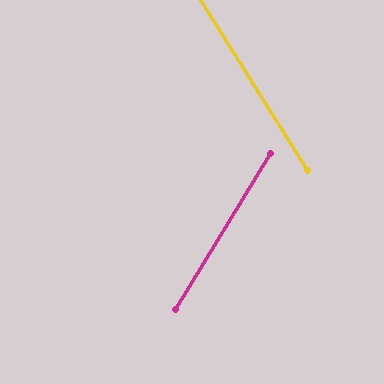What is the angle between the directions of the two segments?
Approximately 63 degrees.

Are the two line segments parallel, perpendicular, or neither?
Neither parallel nor perpendicular — they differ by about 63°.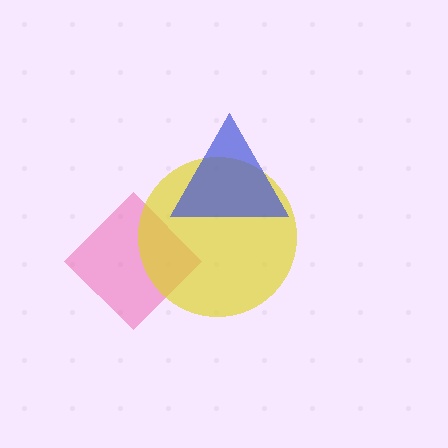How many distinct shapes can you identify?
There are 3 distinct shapes: a pink diamond, a yellow circle, a blue triangle.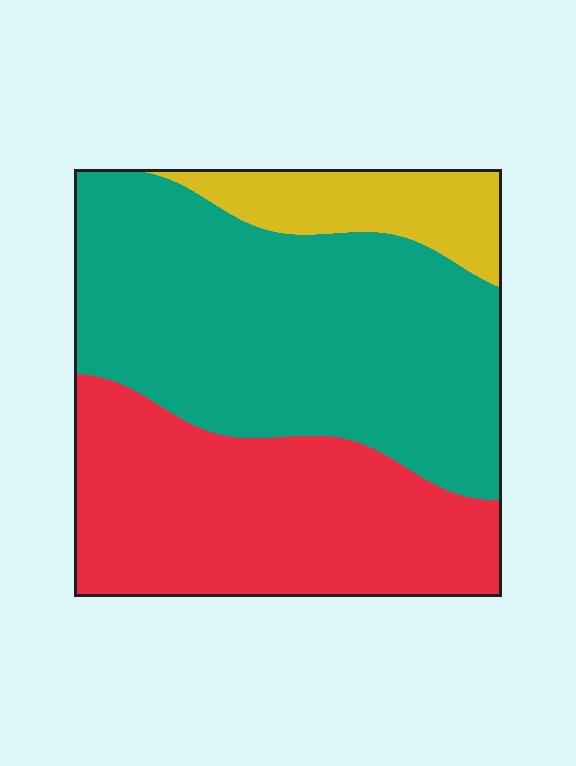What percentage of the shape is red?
Red covers around 35% of the shape.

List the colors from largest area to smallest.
From largest to smallest: teal, red, yellow.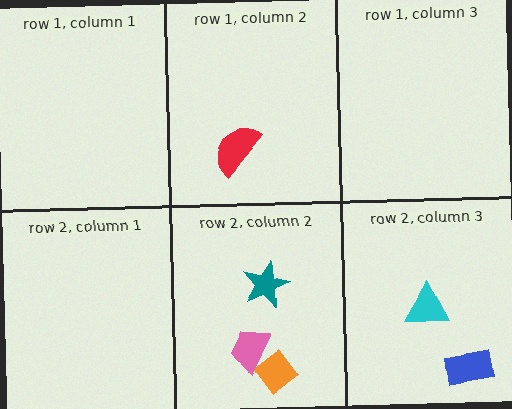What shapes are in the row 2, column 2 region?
The teal star, the orange diamond, the pink trapezoid.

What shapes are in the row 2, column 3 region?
The blue rectangle, the cyan triangle.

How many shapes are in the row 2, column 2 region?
3.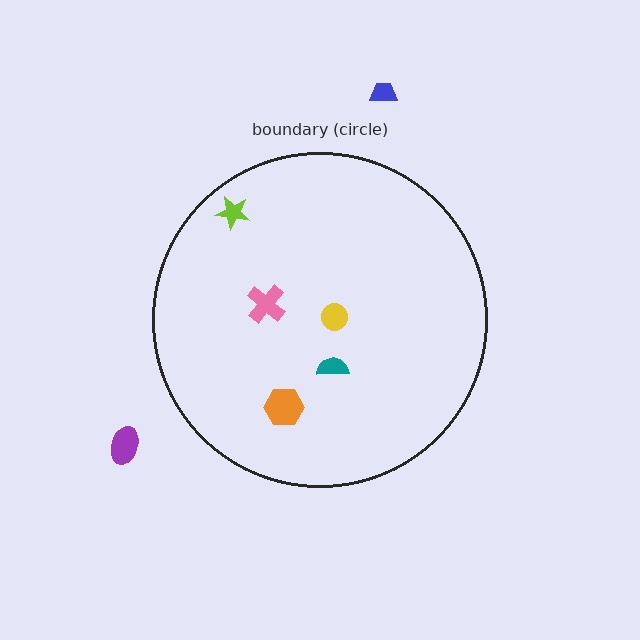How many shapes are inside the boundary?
5 inside, 2 outside.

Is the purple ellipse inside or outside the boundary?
Outside.